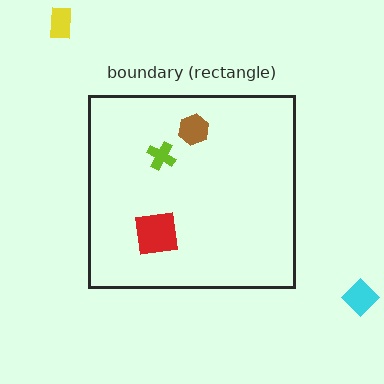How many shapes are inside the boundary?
3 inside, 2 outside.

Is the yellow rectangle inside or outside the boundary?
Outside.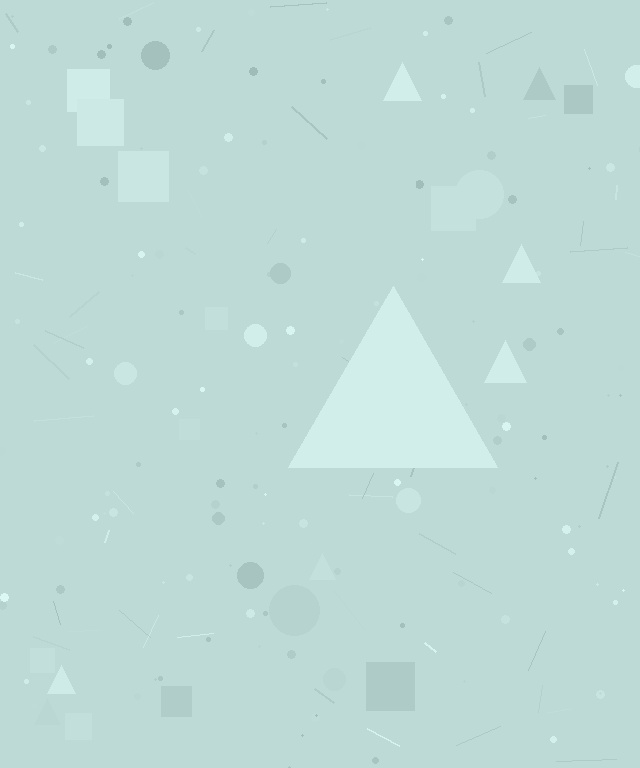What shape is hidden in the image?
A triangle is hidden in the image.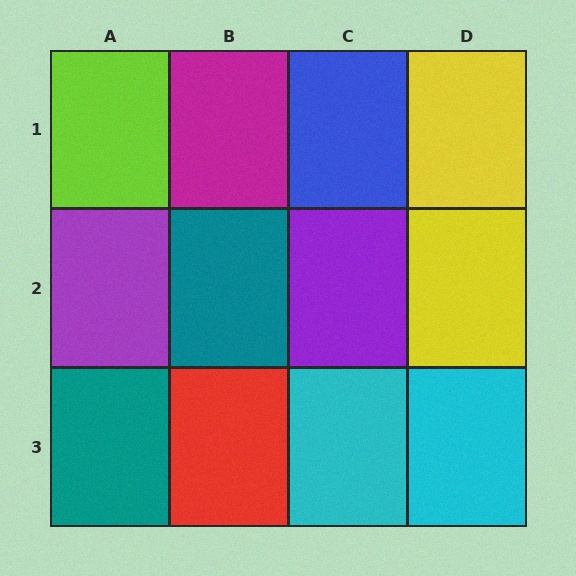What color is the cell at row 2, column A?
Purple.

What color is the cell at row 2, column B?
Teal.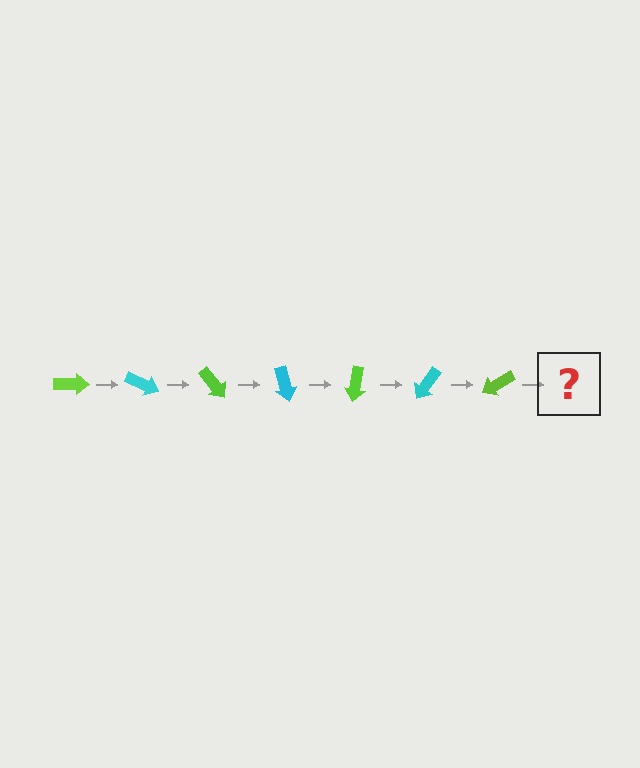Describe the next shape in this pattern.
It should be a cyan arrow, rotated 175 degrees from the start.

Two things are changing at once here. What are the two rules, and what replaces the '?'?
The two rules are that it rotates 25 degrees each step and the color cycles through lime and cyan. The '?' should be a cyan arrow, rotated 175 degrees from the start.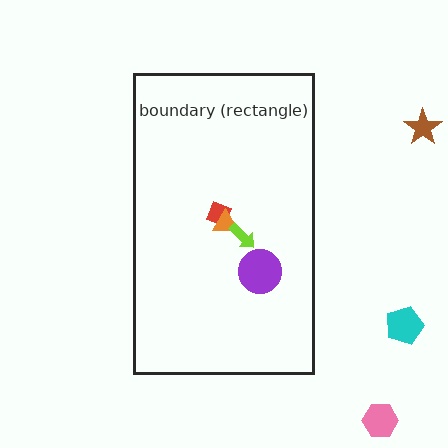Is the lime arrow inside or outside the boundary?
Inside.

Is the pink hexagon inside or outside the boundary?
Outside.